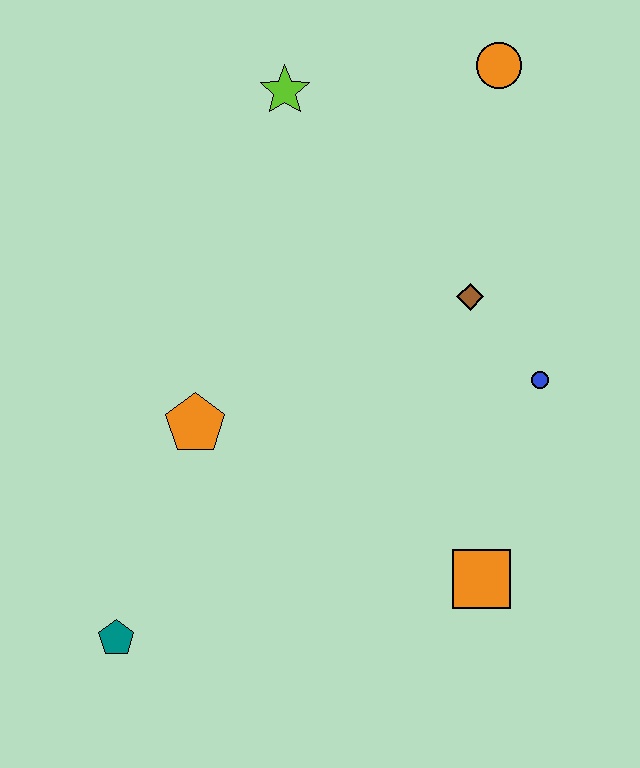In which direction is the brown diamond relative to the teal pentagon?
The brown diamond is to the right of the teal pentagon.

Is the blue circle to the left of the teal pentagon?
No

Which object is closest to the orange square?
The blue circle is closest to the orange square.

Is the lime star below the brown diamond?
No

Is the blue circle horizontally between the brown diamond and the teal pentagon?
No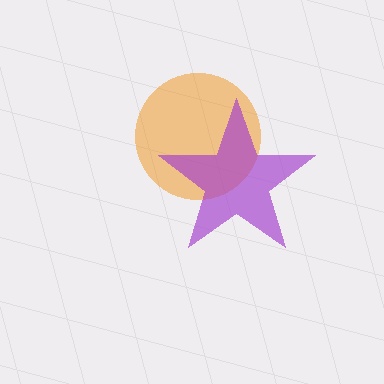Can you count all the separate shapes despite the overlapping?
Yes, there are 2 separate shapes.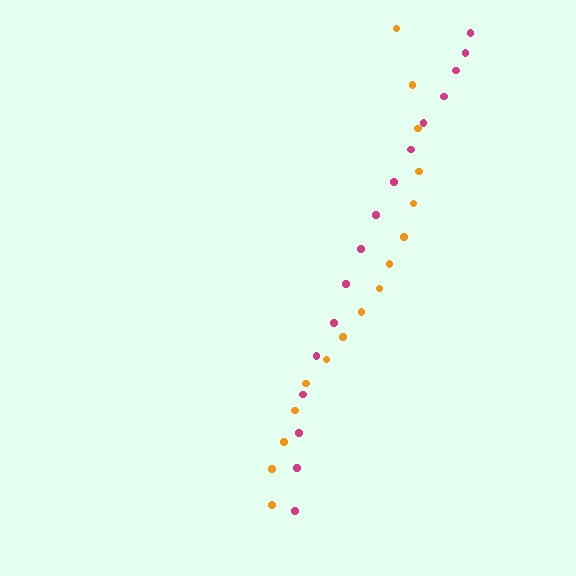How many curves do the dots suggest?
There are 2 distinct paths.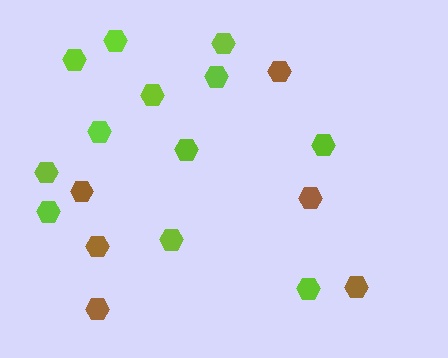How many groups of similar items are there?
There are 2 groups: one group of brown hexagons (6) and one group of lime hexagons (12).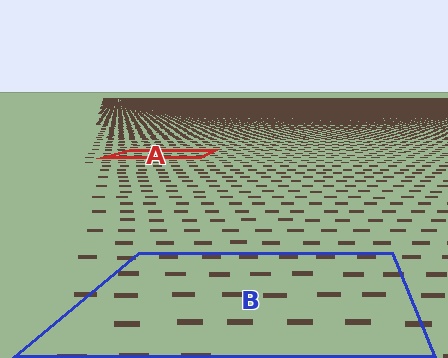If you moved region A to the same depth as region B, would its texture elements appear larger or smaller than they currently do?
They would appear larger. At a closer depth, the same texture elements are projected at a bigger on-screen size.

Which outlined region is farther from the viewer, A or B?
Region A is farther from the viewer — the texture elements inside it appear smaller and more densely packed.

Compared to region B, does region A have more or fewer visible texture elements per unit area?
Region A has more texture elements per unit area — they are packed more densely because it is farther away.